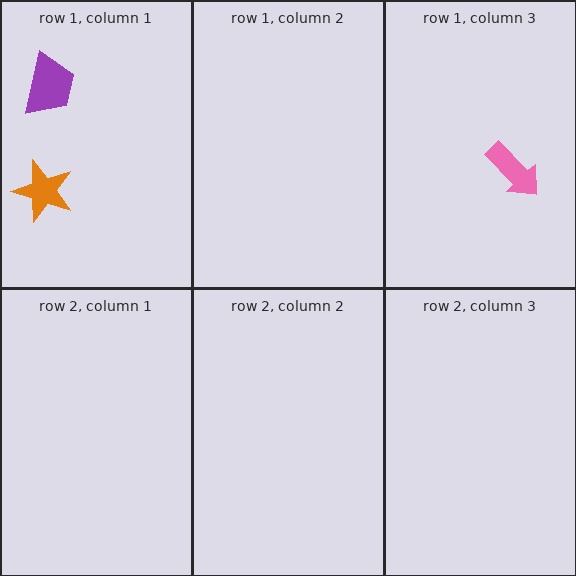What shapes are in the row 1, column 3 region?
The pink arrow.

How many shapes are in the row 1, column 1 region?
2.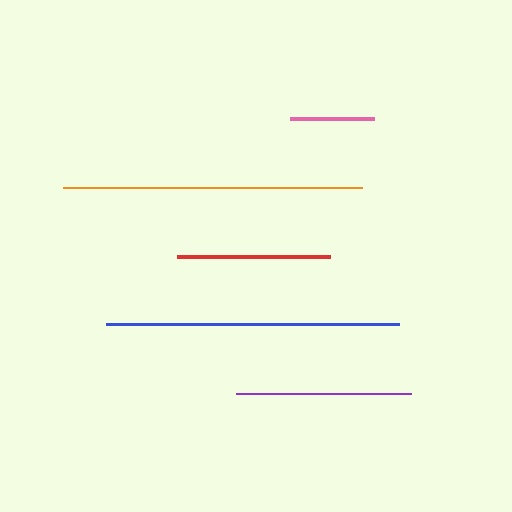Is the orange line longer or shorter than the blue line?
The orange line is longer than the blue line.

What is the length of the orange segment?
The orange segment is approximately 299 pixels long.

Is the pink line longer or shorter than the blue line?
The blue line is longer than the pink line.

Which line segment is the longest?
The orange line is the longest at approximately 299 pixels.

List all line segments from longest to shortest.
From longest to shortest: orange, blue, purple, red, pink.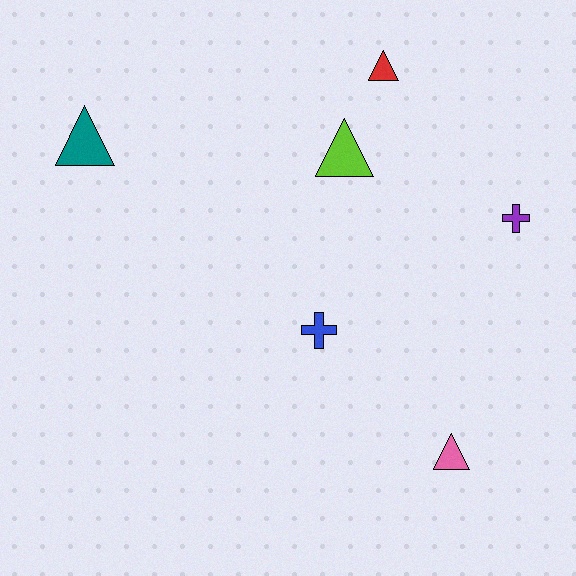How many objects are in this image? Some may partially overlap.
There are 6 objects.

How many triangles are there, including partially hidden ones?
There are 4 triangles.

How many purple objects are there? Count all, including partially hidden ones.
There is 1 purple object.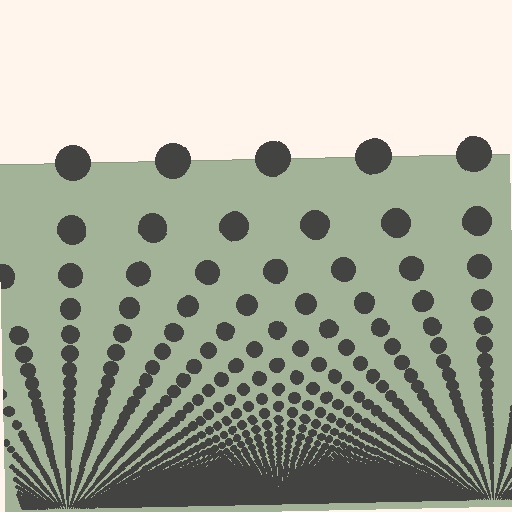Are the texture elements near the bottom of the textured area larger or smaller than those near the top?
Smaller. The gradient is inverted — elements near the bottom are smaller and denser.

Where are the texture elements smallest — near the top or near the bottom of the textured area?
Near the bottom.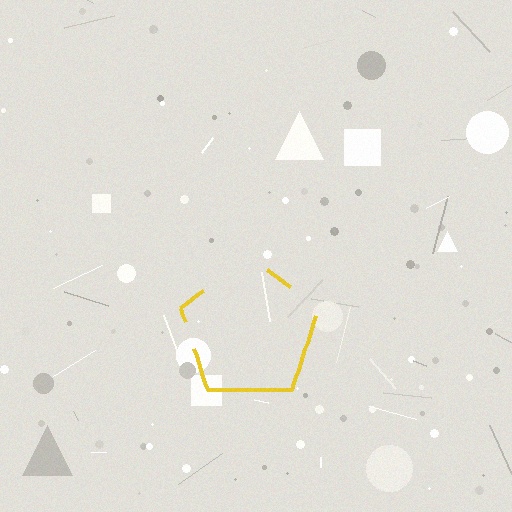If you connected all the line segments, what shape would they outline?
They would outline a pentagon.